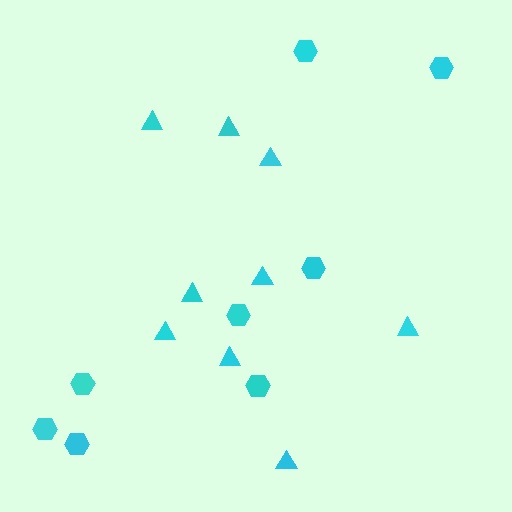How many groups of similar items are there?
There are 2 groups: one group of hexagons (8) and one group of triangles (9).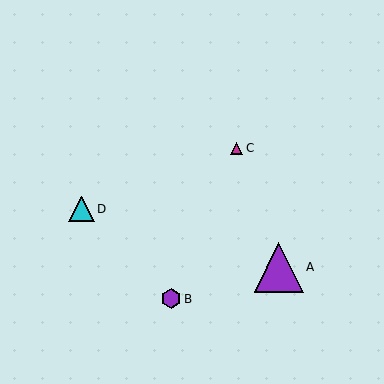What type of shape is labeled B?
Shape B is a purple hexagon.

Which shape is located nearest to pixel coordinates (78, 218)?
The cyan triangle (labeled D) at (81, 209) is nearest to that location.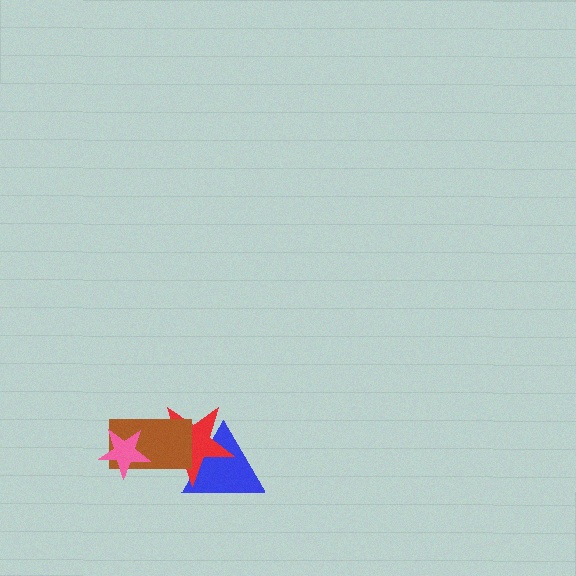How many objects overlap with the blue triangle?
2 objects overlap with the blue triangle.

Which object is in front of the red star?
The brown rectangle is in front of the red star.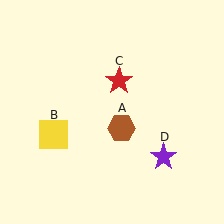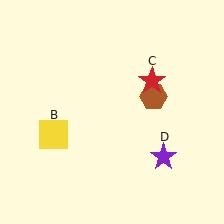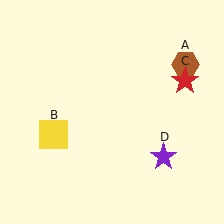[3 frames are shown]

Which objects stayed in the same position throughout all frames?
Yellow square (object B) and purple star (object D) remained stationary.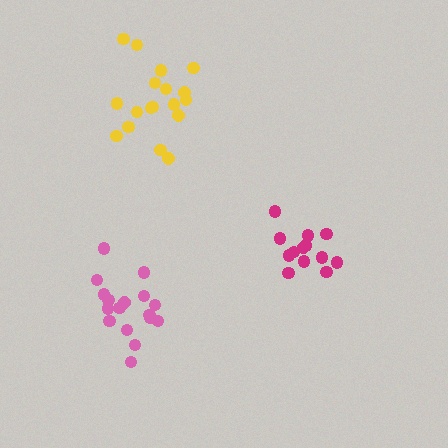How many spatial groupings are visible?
There are 3 spatial groupings.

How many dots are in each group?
Group 1: 13 dots, Group 2: 18 dots, Group 3: 17 dots (48 total).